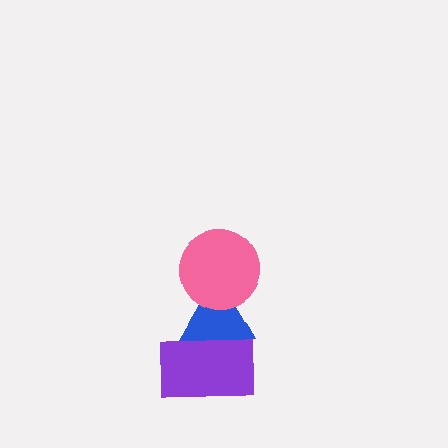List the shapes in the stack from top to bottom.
From top to bottom: the pink circle, the blue triangle, the purple rectangle.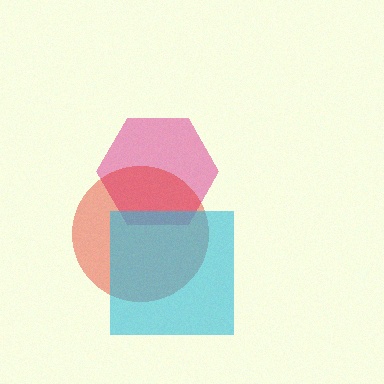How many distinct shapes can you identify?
There are 3 distinct shapes: a pink hexagon, a red circle, a cyan square.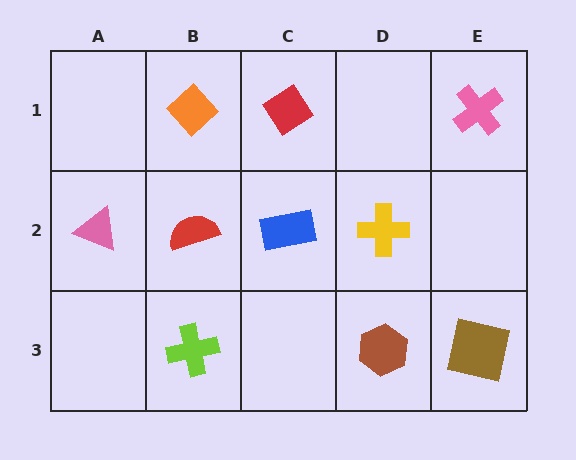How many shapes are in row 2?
4 shapes.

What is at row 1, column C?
A red diamond.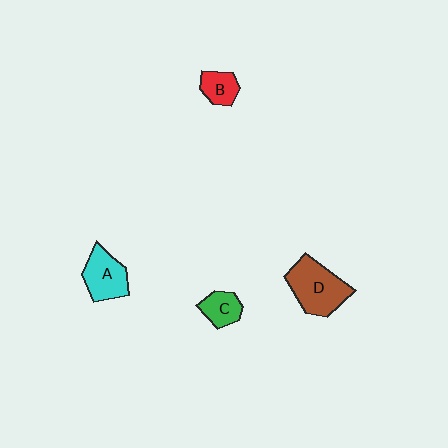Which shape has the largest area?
Shape D (brown).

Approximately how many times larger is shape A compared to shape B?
Approximately 1.6 times.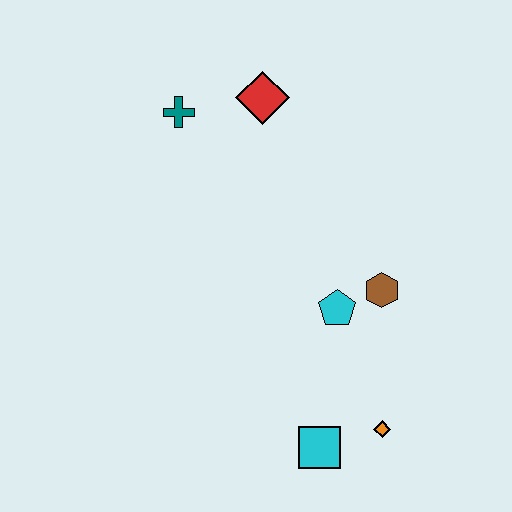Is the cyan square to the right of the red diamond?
Yes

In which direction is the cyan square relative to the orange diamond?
The cyan square is to the left of the orange diamond.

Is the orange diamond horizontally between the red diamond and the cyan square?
No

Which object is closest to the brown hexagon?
The cyan pentagon is closest to the brown hexagon.